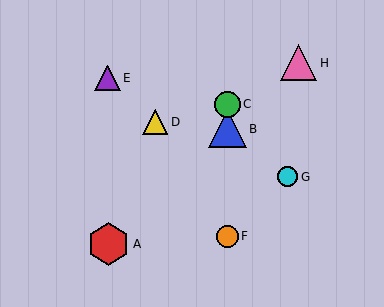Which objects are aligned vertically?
Objects B, C, F are aligned vertically.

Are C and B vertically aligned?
Yes, both are at x≈227.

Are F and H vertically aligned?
No, F is at x≈227 and H is at x≈299.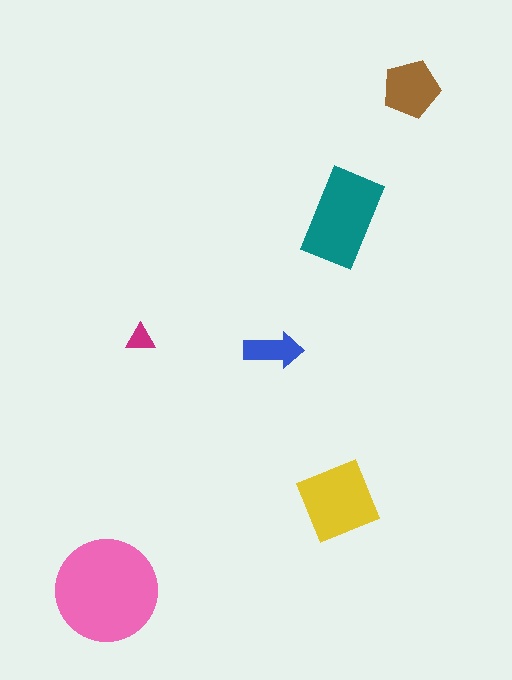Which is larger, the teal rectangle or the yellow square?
The teal rectangle.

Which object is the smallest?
The magenta triangle.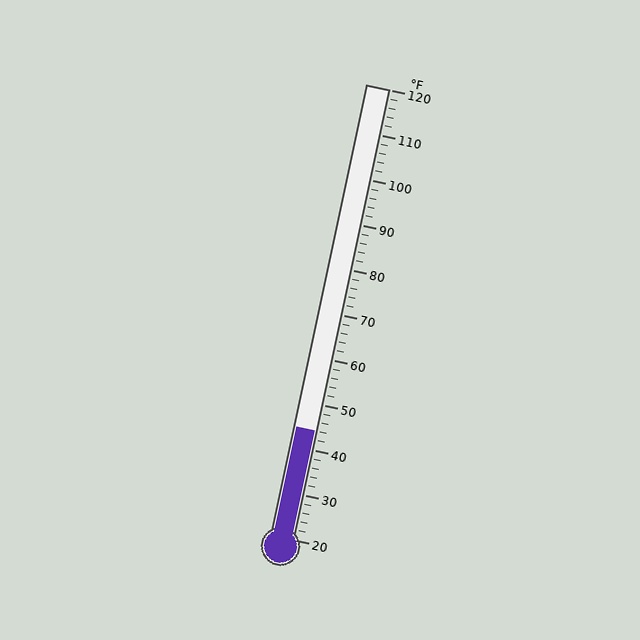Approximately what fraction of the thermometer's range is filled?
The thermometer is filled to approximately 25% of its range.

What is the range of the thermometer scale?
The thermometer scale ranges from 20°F to 120°F.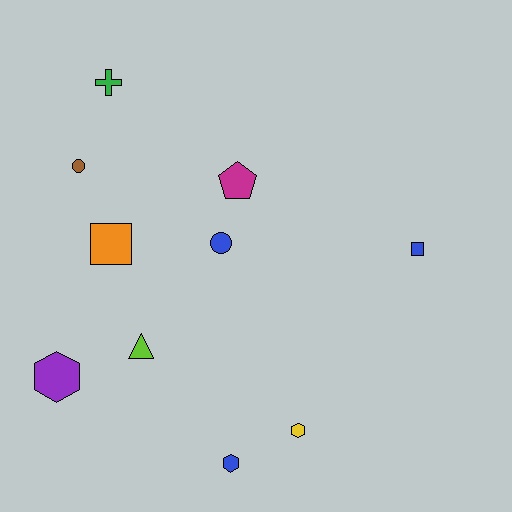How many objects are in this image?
There are 10 objects.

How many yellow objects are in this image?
There is 1 yellow object.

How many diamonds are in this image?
There are no diamonds.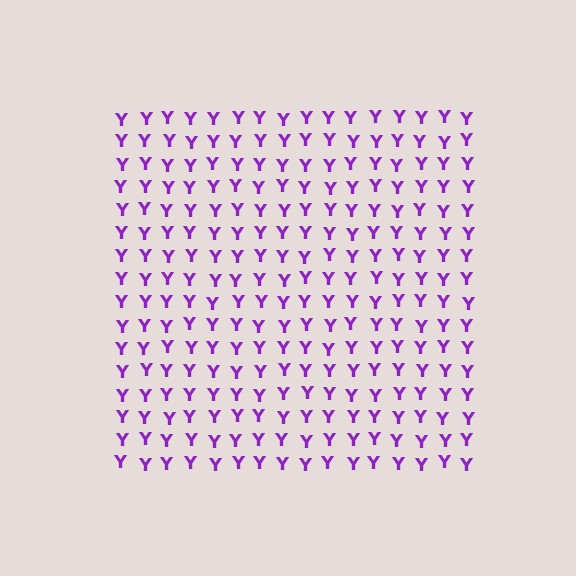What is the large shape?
The large shape is a square.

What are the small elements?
The small elements are letter Y's.